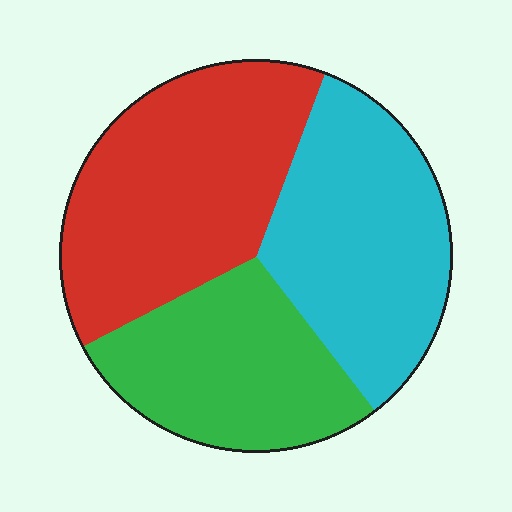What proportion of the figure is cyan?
Cyan takes up about one third (1/3) of the figure.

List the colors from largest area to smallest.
From largest to smallest: red, cyan, green.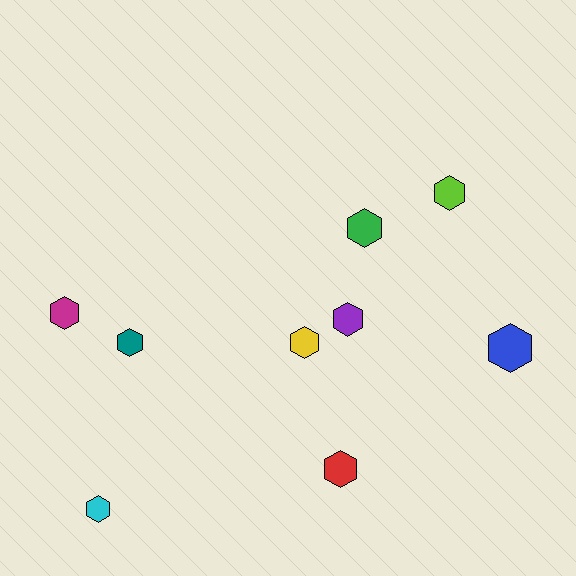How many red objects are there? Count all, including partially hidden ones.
There is 1 red object.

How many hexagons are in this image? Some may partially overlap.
There are 9 hexagons.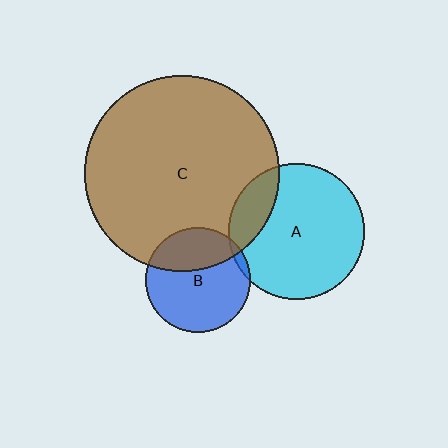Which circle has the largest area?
Circle C (brown).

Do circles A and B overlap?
Yes.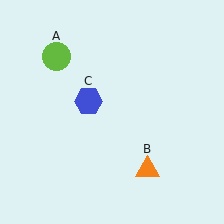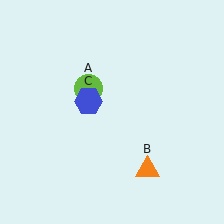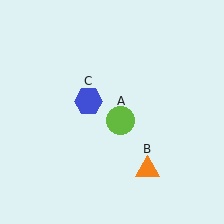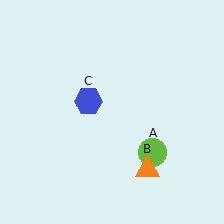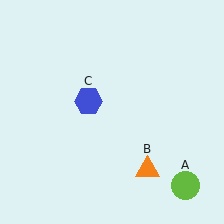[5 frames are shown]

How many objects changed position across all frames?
1 object changed position: lime circle (object A).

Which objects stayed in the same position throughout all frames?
Orange triangle (object B) and blue hexagon (object C) remained stationary.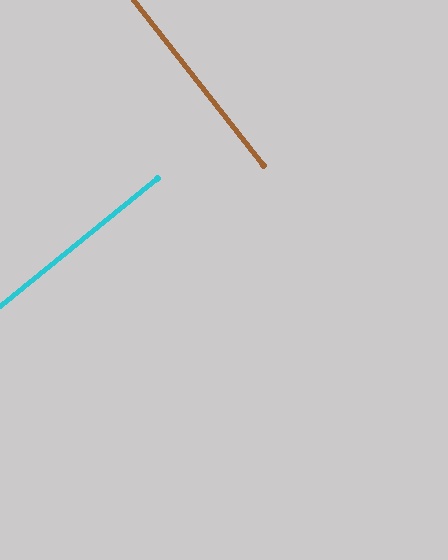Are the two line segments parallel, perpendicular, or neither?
Perpendicular — they meet at approximately 89°.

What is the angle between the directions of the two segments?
Approximately 89 degrees.